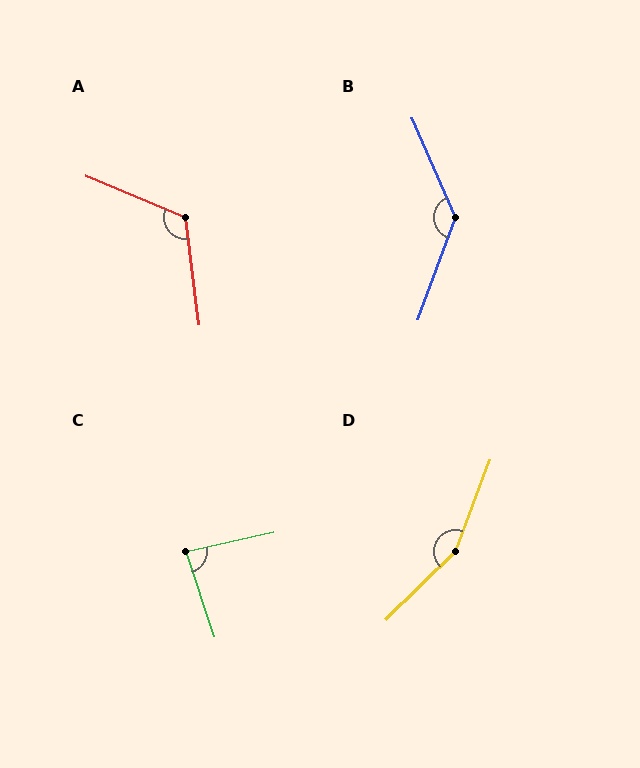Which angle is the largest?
D, at approximately 156 degrees.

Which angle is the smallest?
C, at approximately 84 degrees.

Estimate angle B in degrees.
Approximately 136 degrees.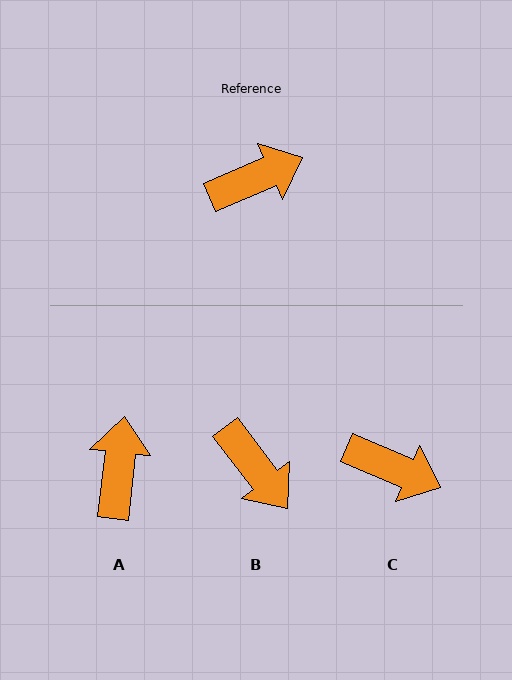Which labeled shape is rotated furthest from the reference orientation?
B, about 76 degrees away.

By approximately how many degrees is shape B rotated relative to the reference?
Approximately 76 degrees clockwise.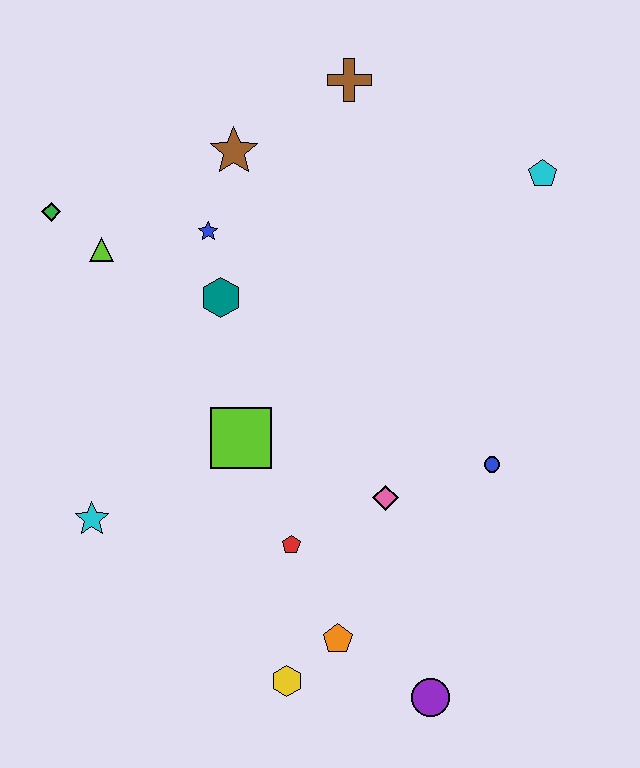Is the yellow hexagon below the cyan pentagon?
Yes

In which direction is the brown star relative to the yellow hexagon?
The brown star is above the yellow hexagon.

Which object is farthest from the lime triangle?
The purple circle is farthest from the lime triangle.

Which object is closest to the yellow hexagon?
The orange pentagon is closest to the yellow hexagon.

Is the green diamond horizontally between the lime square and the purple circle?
No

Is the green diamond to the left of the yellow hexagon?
Yes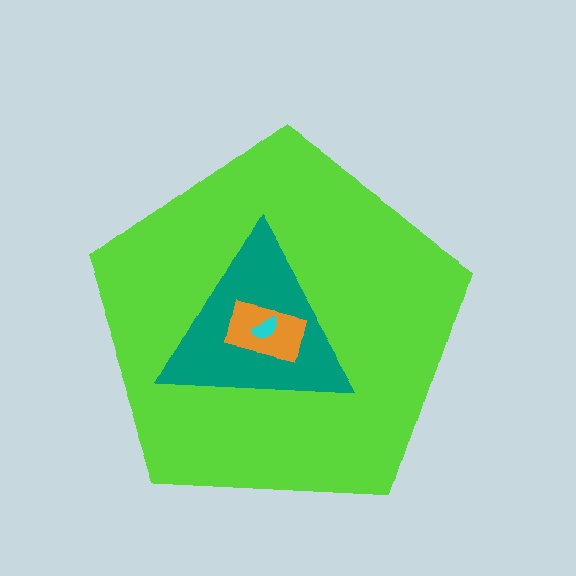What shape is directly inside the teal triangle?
The orange rectangle.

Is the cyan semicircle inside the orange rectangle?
Yes.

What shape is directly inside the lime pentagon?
The teal triangle.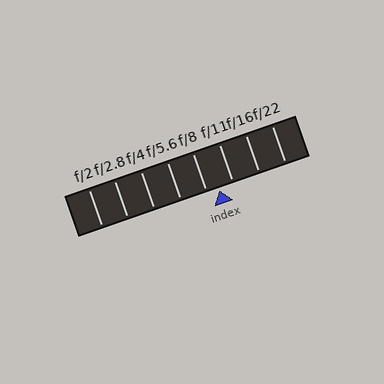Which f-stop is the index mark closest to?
The index mark is closest to f/8.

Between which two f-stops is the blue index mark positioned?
The index mark is between f/8 and f/11.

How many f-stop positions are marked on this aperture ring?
There are 8 f-stop positions marked.